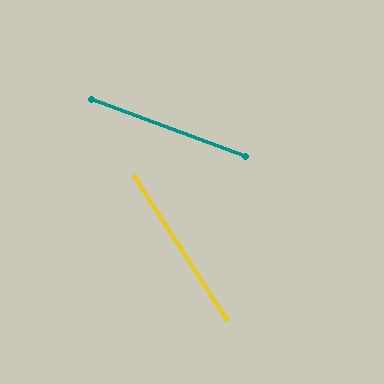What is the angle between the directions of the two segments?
Approximately 37 degrees.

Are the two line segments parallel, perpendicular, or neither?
Neither parallel nor perpendicular — they differ by about 37°.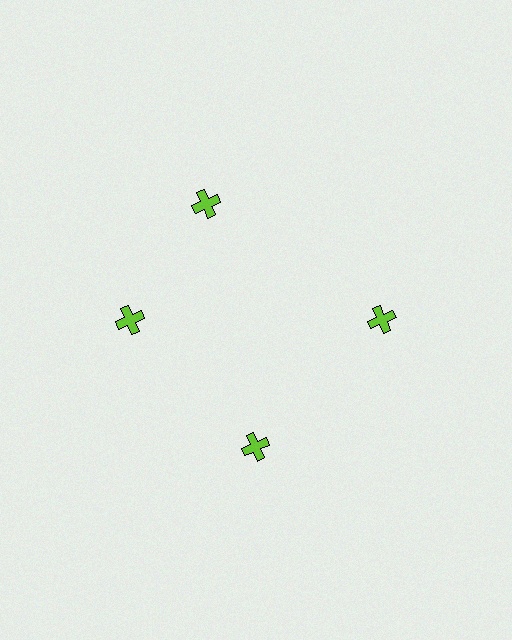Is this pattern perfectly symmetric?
No. The 4 lime crosses are arranged in a ring, but one element near the 12 o'clock position is rotated out of alignment along the ring, breaking the 4-fold rotational symmetry.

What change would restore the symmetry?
The symmetry would be restored by rotating it back into even spacing with its neighbors so that all 4 crosses sit at equal angles and equal distance from the center.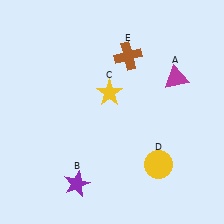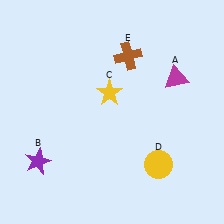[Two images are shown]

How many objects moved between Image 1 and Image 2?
1 object moved between the two images.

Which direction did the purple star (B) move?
The purple star (B) moved left.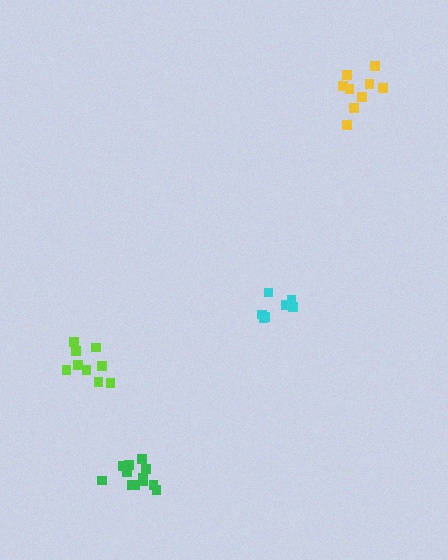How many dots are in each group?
Group 1: 9 dots, Group 2: 9 dots, Group 3: 12 dots, Group 4: 7 dots (37 total).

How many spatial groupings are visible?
There are 4 spatial groupings.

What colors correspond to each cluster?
The clusters are colored: lime, yellow, green, cyan.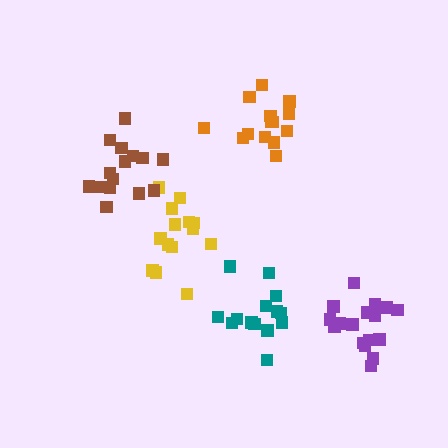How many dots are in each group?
Group 1: 17 dots, Group 2: 14 dots, Group 3: 14 dots, Group 4: 15 dots, Group 5: 14 dots (74 total).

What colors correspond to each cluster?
The clusters are colored: purple, yellow, teal, brown, orange.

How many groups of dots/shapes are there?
There are 5 groups.